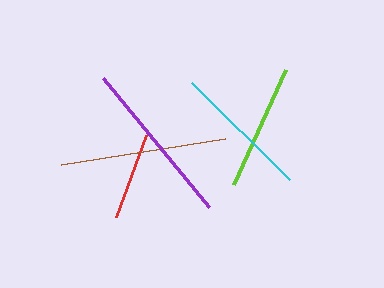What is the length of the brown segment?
The brown segment is approximately 165 pixels long.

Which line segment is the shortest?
The red line is the shortest at approximately 87 pixels.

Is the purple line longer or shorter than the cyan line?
The purple line is longer than the cyan line.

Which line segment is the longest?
The purple line is the longest at approximately 167 pixels.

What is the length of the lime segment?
The lime segment is approximately 126 pixels long.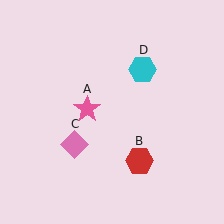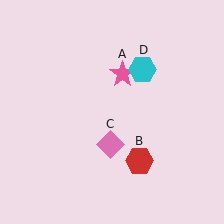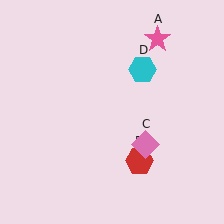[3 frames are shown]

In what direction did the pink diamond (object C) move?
The pink diamond (object C) moved right.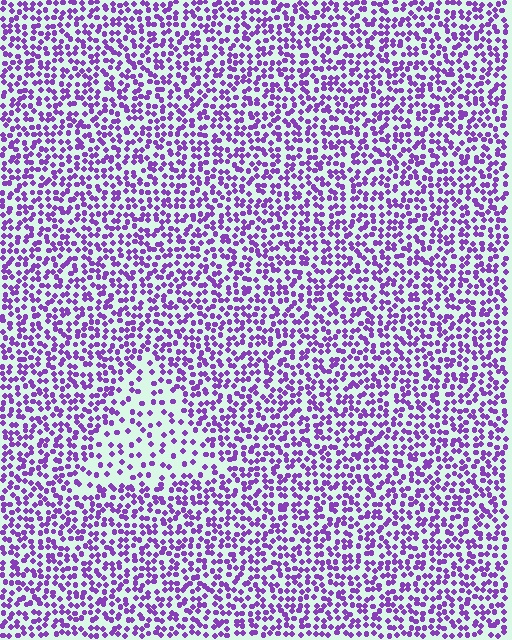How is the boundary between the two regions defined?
The boundary is defined by a change in element density (approximately 2.1x ratio). All elements are the same color, size, and shape.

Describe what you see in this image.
The image contains small purple elements arranged at two different densities. A triangle-shaped region is visible where the elements are less densely packed than the surrounding area.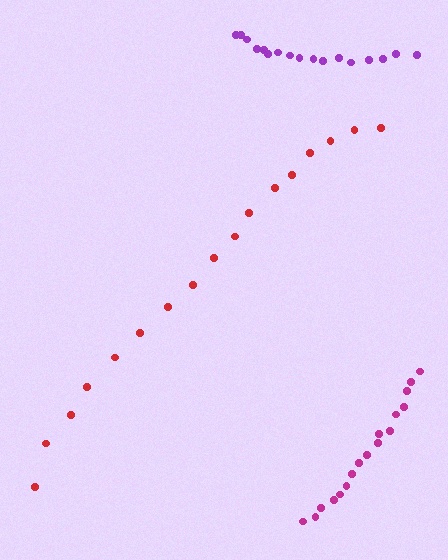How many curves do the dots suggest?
There are 3 distinct paths.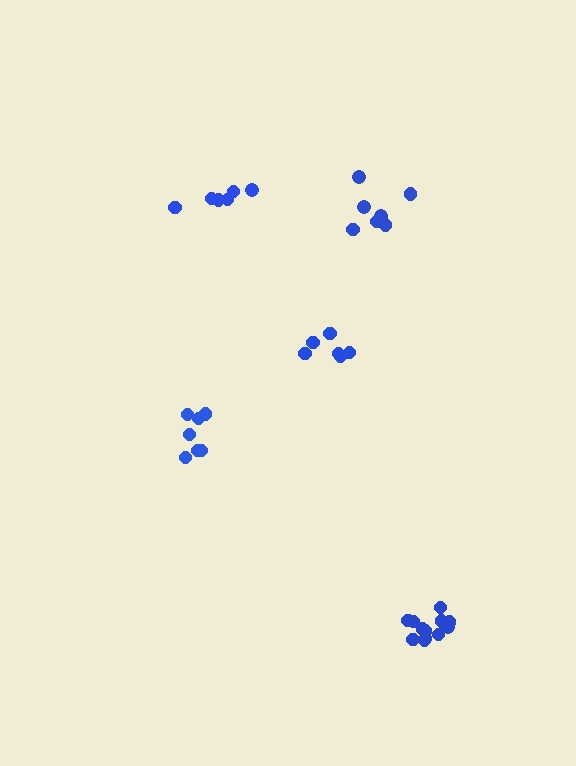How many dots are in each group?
Group 1: 6 dots, Group 2: 6 dots, Group 3: 12 dots, Group 4: 7 dots, Group 5: 7 dots (38 total).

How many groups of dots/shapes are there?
There are 5 groups.